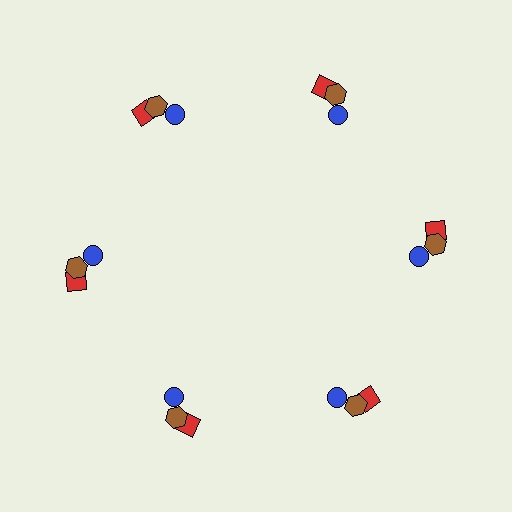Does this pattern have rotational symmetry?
Yes, this pattern has 6-fold rotational symmetry. It looks the same after rotating 60 degrees around the center.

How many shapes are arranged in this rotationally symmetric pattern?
There are 18 shapes, arranged in 6 groups of 3.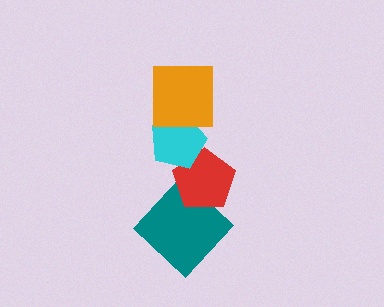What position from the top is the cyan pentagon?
The cyan pentagon is 2nd from the top.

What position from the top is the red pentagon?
The red pentagon is 3rd from the top.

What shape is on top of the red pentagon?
The cyan pentagon is on top of the red pentagon.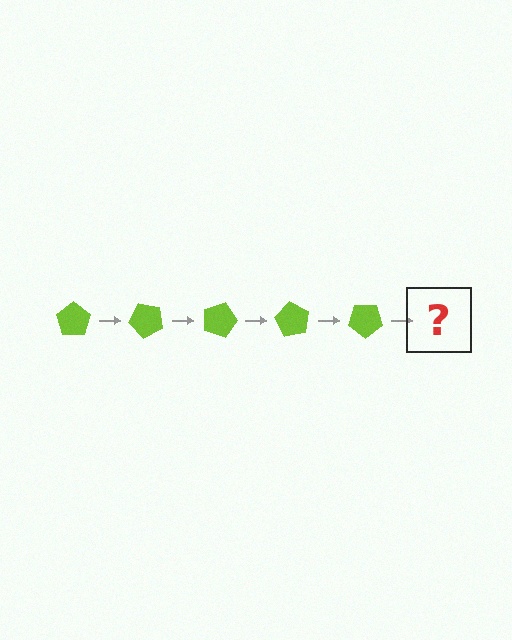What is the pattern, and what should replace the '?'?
The pattern is that the pentagon rotates 45 degrees each step. The '?' should be a lime pentagon rotated 225 degrees.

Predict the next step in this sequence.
The next step is a lime pentagon rotated 225 degrees.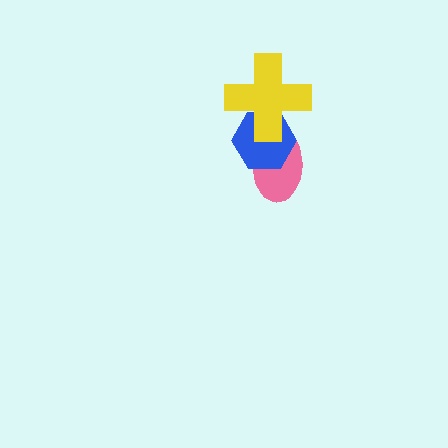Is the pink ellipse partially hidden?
Yes, it is partially covered by another shape.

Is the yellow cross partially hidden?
No, no other shape covers it.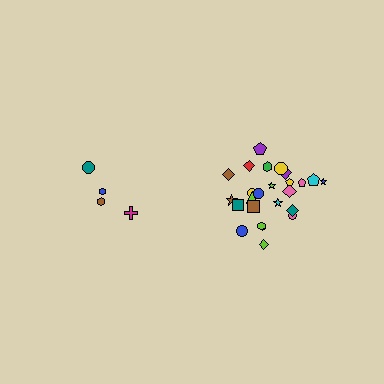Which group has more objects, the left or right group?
The right group.